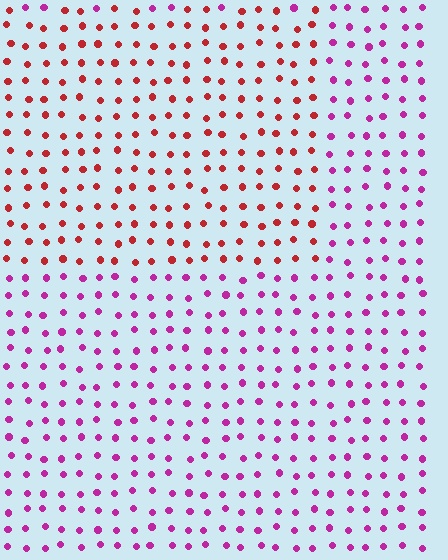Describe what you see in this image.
The image is filled with small magenta elements in a uniform arrangement. A rectangle-shaped region is visible where the elements are tinted to a slightly different hue, forming a subtle color boundary.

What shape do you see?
I see a rectangle.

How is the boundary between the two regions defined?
The boundary is defined purely by a slight shift in hue (about 45 degrees). Spacing, size, and orientation are identical on both sides.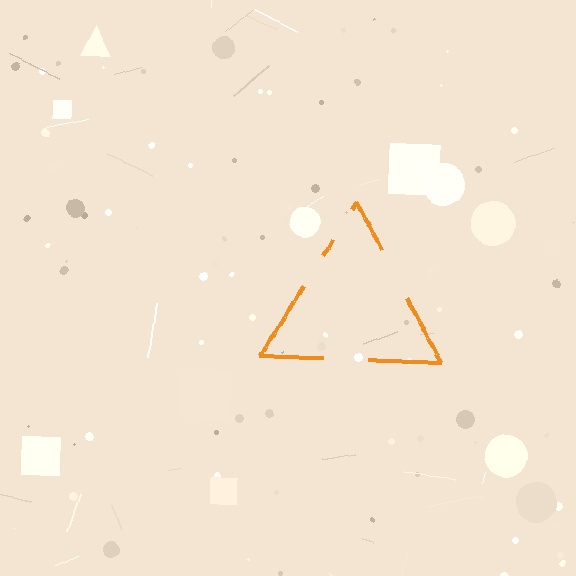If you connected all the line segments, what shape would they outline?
They would outline a triangle.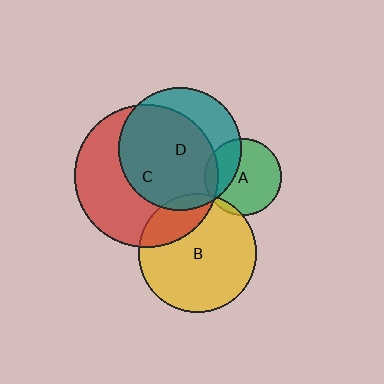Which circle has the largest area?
Circle C (red).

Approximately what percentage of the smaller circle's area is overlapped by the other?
Approximately 25%.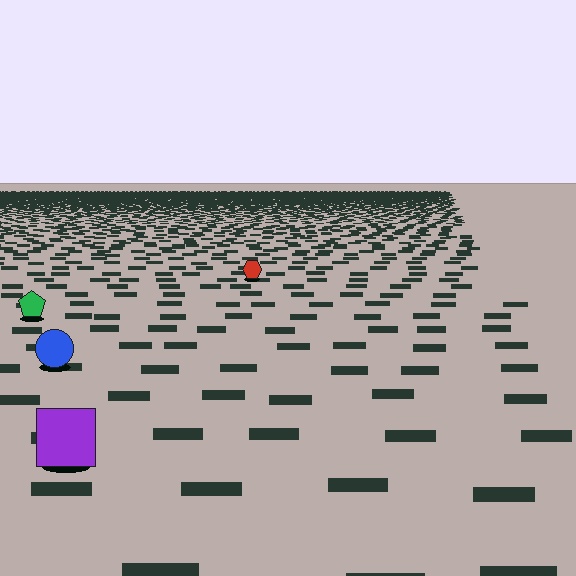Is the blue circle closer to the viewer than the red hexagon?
Yes. The blue circle is closer — you can tell from the texture gradient: the ground texture is coarser near it.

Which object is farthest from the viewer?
The red hexagon is farthest from the viewer. It appears smaller and the ground texture around it is denser.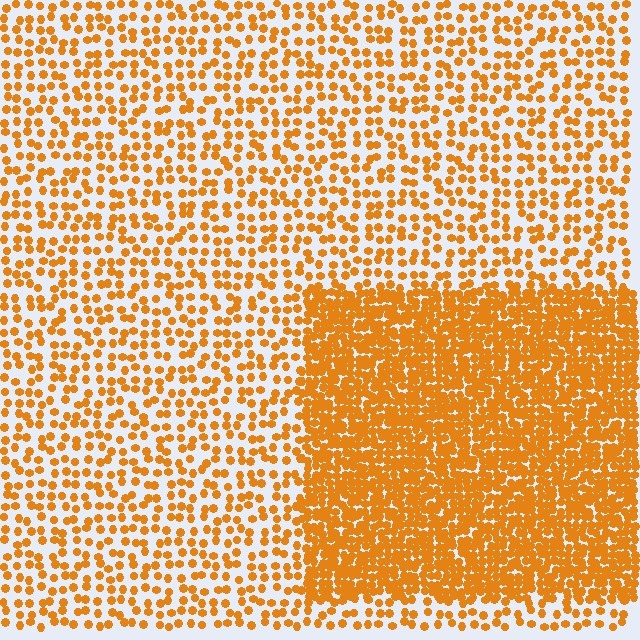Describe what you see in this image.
The image contains small orange elements arranged at two different densities. A rectangle-shaped region is visible where the elements are more densely packed than the surrounding area.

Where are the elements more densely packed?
The elements are more densely packed inside the rectangle boundary.